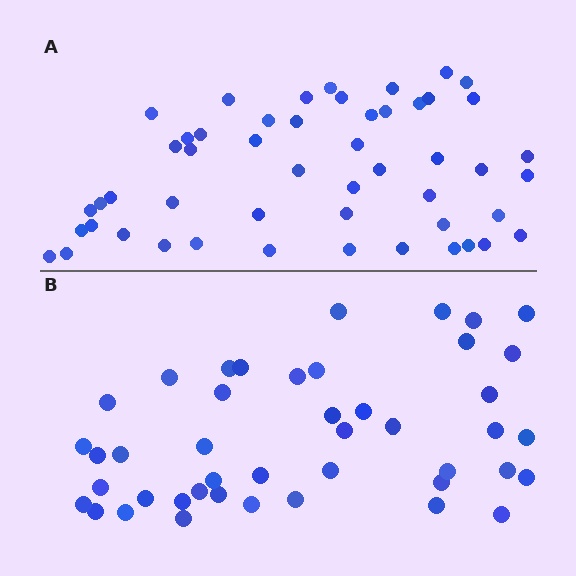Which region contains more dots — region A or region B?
Region A (the top region) has more dots.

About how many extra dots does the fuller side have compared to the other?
Region A has roughly 8 or so more dots than region B.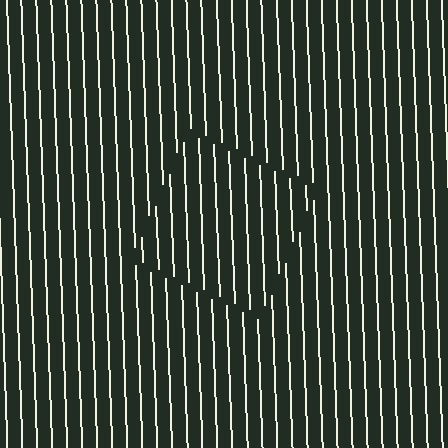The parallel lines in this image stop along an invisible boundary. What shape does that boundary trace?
An illusory square. The interior of the shape contains the same grating, shifted by half a period — the contour is defined by the phase discontinuity where line-ends from the inner and outer gratings abut.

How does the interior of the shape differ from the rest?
The interior of the shape contains the same grating, shifted by half a period — the contour is defined by the phase discontinuity where line-ends from the inner and outer gratings abut.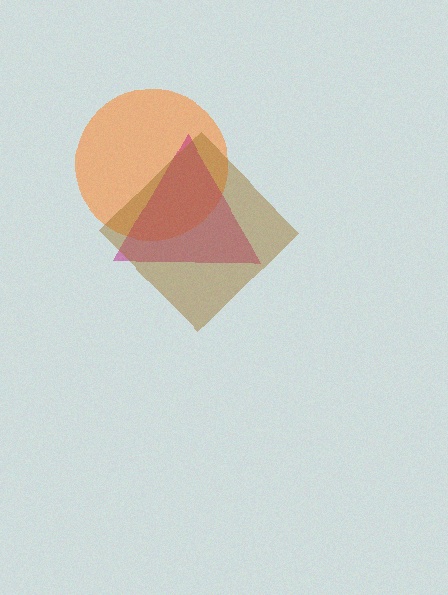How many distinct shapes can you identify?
There are 3 distinct shapes: an orange circle, a magenta triangle, a brown diamond.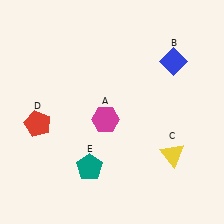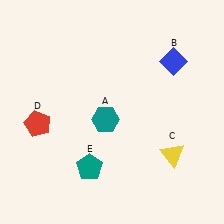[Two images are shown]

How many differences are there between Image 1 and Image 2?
There is 1 difference between the two images.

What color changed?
The hexagon (A) changed from magenta in Image 1 to teal in Image 2.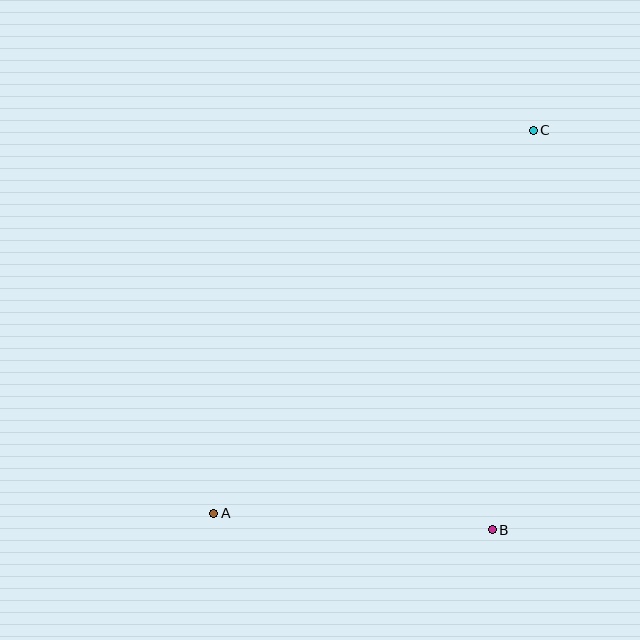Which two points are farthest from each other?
Points A and C are farthest from each other.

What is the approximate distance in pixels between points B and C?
The distance between B and C is approximately 402 pixels.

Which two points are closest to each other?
Points A and B are closest to each other.